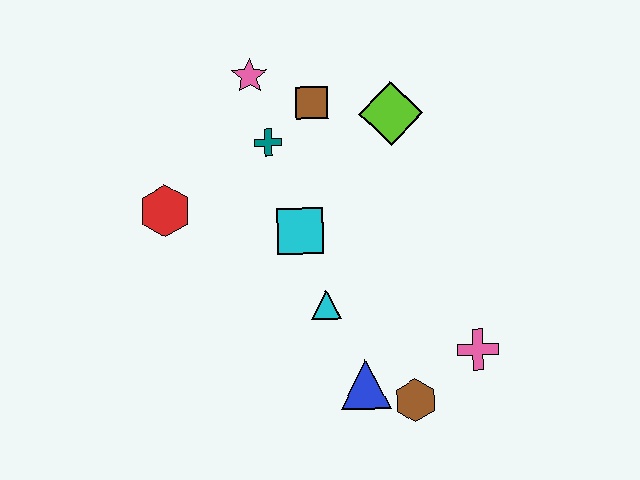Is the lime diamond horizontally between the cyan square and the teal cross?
No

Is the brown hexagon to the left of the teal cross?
No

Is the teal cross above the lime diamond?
No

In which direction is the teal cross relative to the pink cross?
The teal cross is above the pink cross.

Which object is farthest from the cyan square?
The pink cross is farthest from the cyan square.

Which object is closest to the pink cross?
The brown hexagon is closest to the pink cross.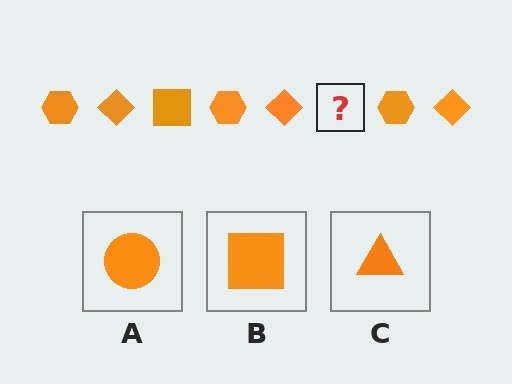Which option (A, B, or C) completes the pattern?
B.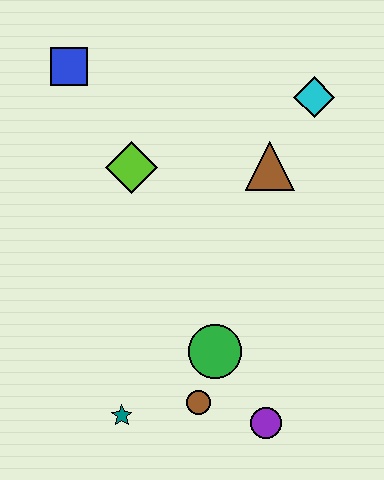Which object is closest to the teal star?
The brown circle is closest to the teal star.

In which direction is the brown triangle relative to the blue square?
The brown triangle is to the right of the blue square.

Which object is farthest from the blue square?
The purple circle is farthest from the blue square.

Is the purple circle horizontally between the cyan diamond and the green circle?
Yes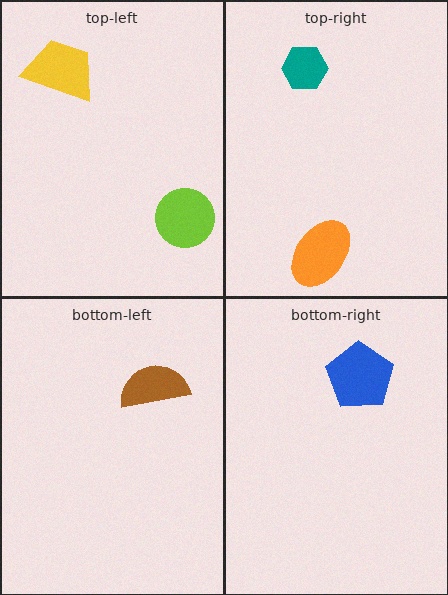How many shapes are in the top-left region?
2.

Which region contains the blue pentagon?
The bottom-right region.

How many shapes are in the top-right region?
2.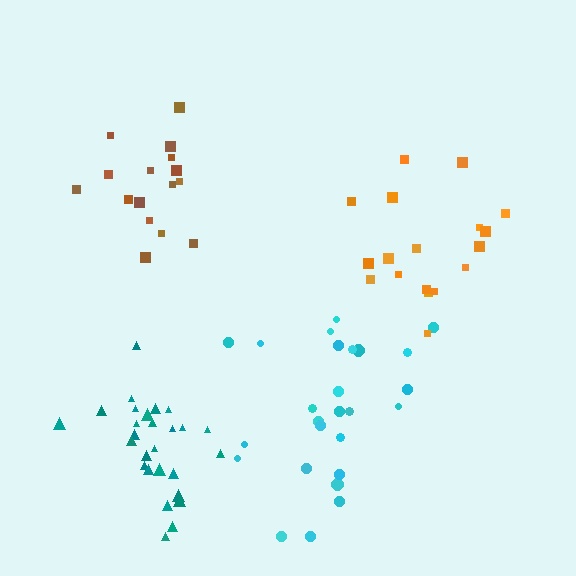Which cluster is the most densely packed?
Teal.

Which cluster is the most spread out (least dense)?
Orange.